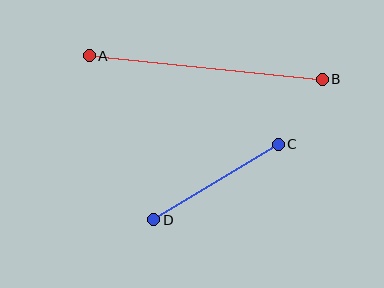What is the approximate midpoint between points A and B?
The midpoint is at approximately (206, 68) pixels.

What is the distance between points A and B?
The distance is approximately 235 pixels.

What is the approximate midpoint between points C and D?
The midpoint is at approximately (216, 182) pixels.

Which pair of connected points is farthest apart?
Points A and B are farthest apart.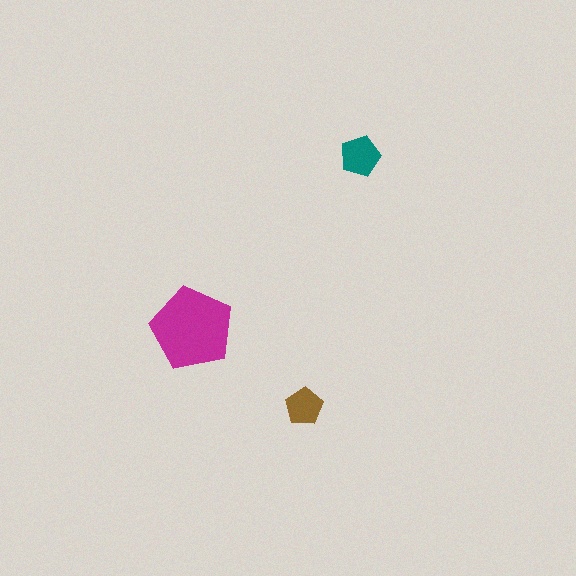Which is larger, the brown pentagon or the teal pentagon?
The teal one.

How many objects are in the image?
There are 3 objects in the image.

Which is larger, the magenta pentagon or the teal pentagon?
The magenta one.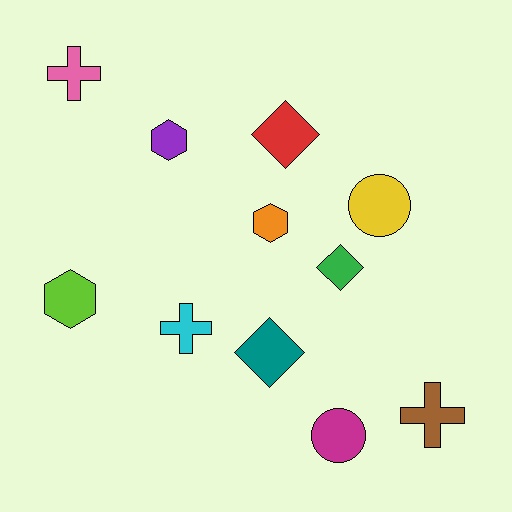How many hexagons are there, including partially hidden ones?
There are 3 hexagons.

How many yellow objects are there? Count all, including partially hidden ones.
There is 1 yellow object.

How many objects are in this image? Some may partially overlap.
There are 11 objects.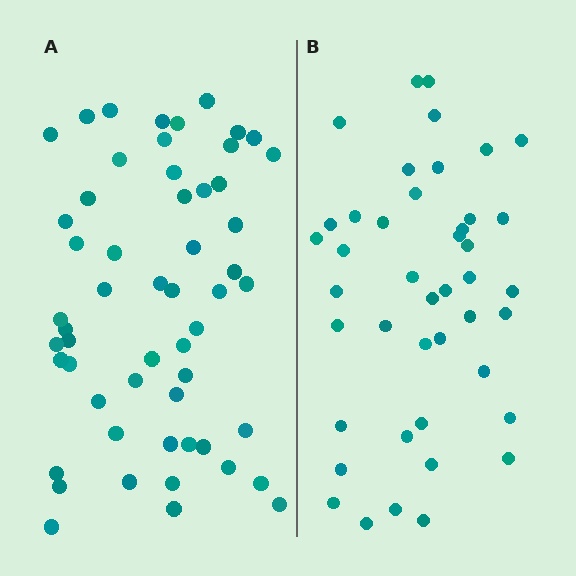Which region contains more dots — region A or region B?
Region A (the left region) has more dots.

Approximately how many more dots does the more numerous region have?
Region A has roughly 12 or so more dots than region B.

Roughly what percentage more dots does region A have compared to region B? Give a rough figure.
About 30% more.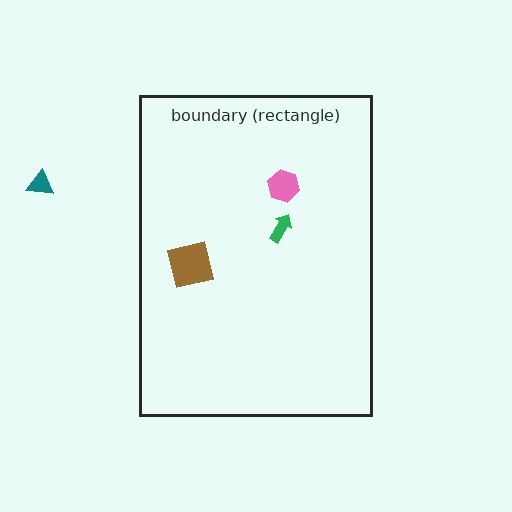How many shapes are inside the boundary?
3 inside, 1 outside.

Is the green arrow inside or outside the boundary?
Inside.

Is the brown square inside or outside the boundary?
Inside.